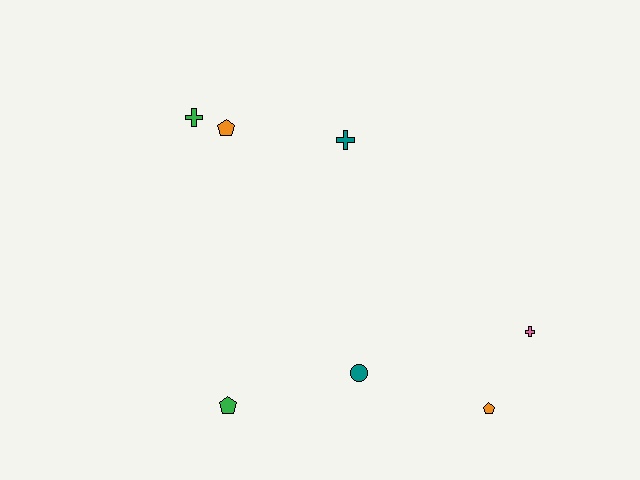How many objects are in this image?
There are 7 objects.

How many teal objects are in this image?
There are 2 teal objects.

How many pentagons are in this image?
There are 3 pentagons.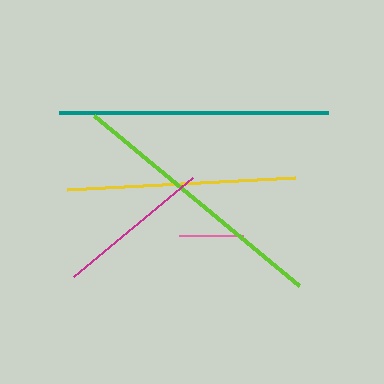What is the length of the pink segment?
The pink segment is approximately 64 pixels long.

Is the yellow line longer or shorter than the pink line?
The yellow line is longer than the pink line.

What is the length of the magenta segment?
The magenta segment is approximately 155 pixels long.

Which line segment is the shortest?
The pink line is the shortest at approximately 64 pixels.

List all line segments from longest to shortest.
From longest to shortest: teal, lime, yellow, magenta, pink.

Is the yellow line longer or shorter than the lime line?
The lime line is longer than the yellow line.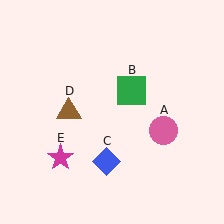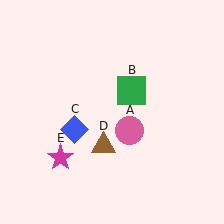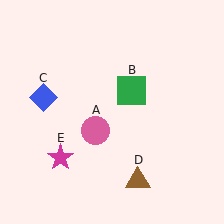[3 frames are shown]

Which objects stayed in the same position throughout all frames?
Green square (object B) and magenta star (object E) remained stationary.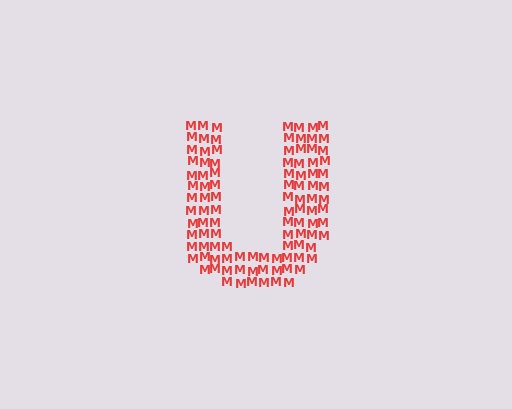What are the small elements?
The small elements are letter M's.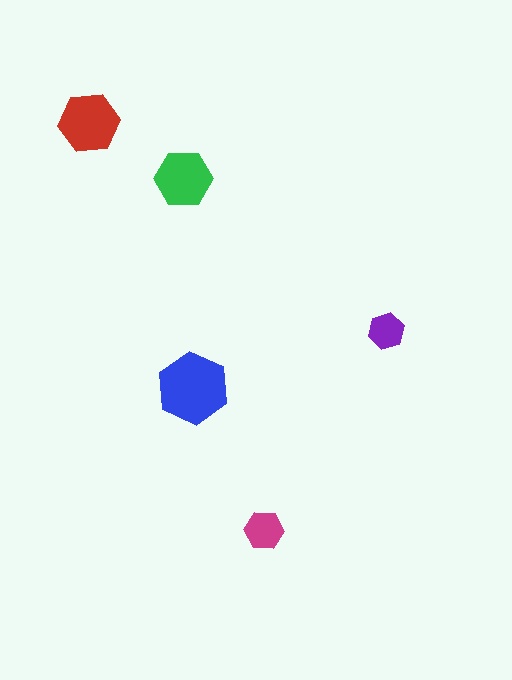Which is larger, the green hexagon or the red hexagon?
The red one.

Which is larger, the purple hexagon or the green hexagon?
The green one.